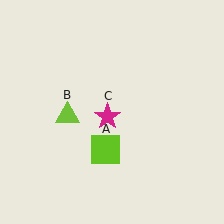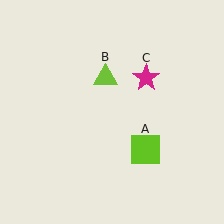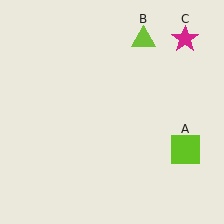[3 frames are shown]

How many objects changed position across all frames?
3 objects changed position: lime square (object A), lime triangle (object B), magenta star (object C).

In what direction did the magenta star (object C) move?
The magenta star (object C) moved up and to the right.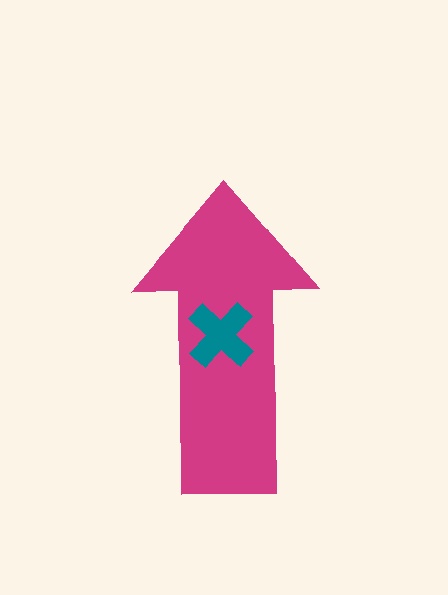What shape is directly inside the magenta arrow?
The teal cross.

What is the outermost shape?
The magenta arrow.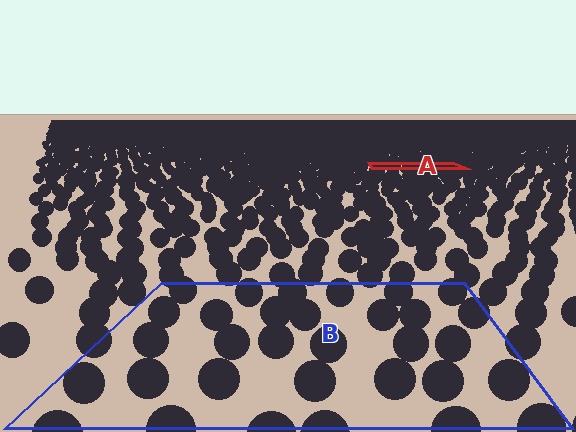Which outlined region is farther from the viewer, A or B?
Region A is farther from the viewer — the texture elements inside it appear smaller and more densely packed.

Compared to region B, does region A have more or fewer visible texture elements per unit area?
Region A has more texture elements per unit area — they are packed more densely because it is farther away.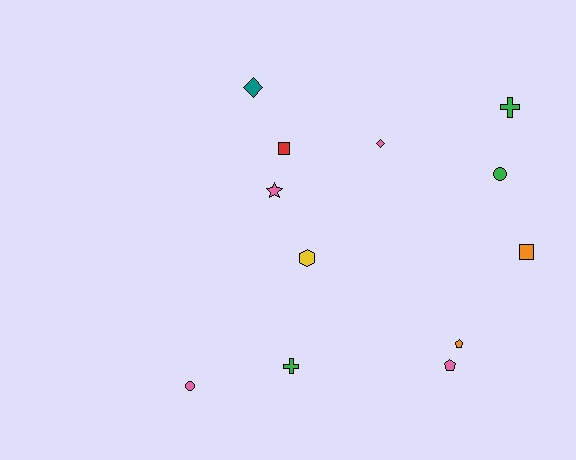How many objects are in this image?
There are 12 objects.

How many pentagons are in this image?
There are 2 pentagons.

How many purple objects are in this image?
There are no purple objects.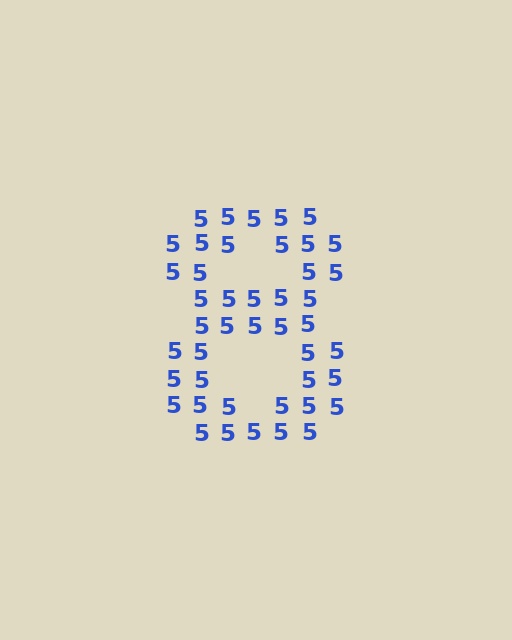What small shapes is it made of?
It is made of small digit 5's.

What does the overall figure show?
The overall figure shows the digit 8.